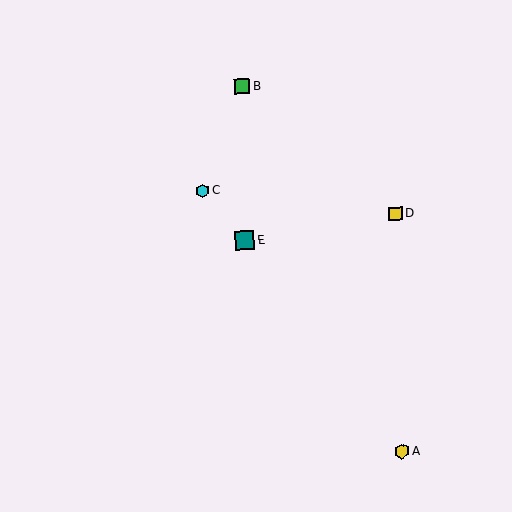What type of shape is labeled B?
Shape B is a green square.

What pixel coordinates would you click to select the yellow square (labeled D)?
Click at (395, 213) to select the yellow square D.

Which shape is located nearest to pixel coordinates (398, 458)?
The yellow hexagon (labeled A) at (402, 451) is nearest to that location.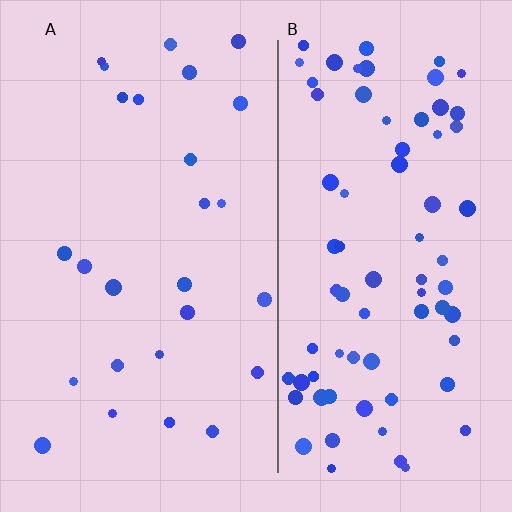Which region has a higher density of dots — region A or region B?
B (the right).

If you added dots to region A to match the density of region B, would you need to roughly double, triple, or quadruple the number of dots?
Approximately triple.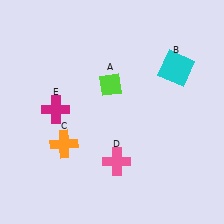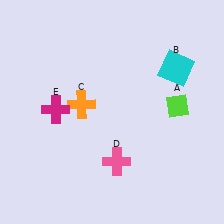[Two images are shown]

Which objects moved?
The objects that moved are: the lime diamond (A), the orange cross (C).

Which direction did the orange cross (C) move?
The orange cross (C) moved up.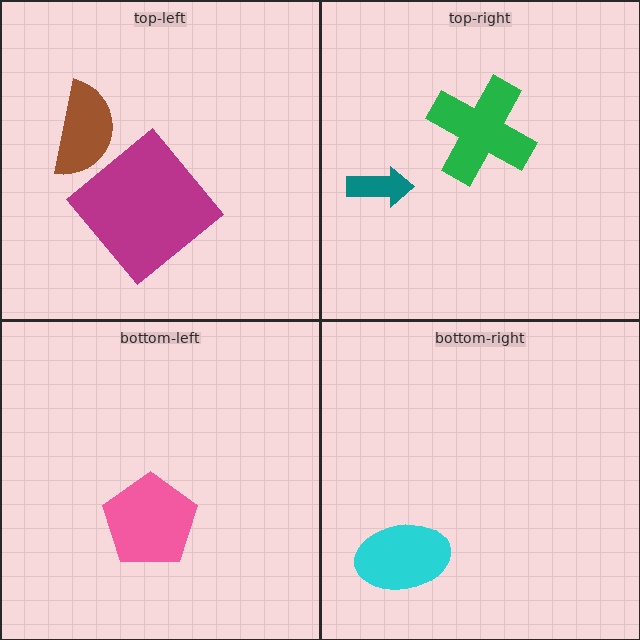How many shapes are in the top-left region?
2.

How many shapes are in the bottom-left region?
1.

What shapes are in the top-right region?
The green cross, the teal arrow.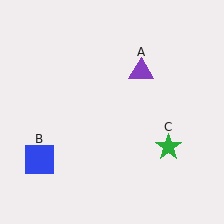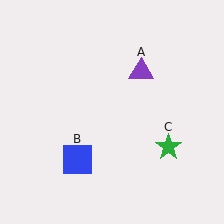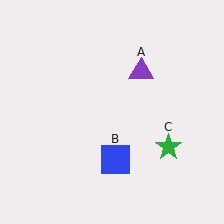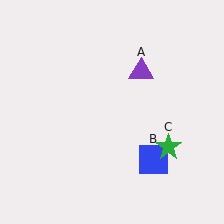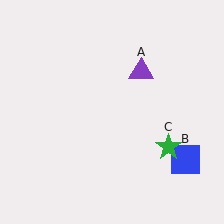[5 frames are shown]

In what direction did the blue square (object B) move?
The blue square (object B) moved right.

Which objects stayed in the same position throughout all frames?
Purple triangle (object A) and green star (object C) remained stationary.